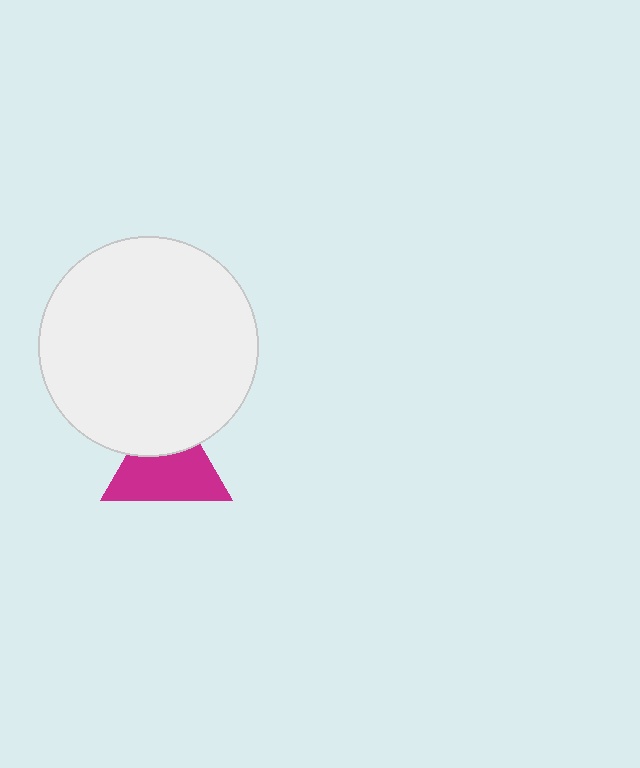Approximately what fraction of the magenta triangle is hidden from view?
Roughly 34% of the magenta triangle is hidden behind the white circle.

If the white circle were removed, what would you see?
You would see the complete magenta triangle.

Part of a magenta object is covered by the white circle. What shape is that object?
It is a triangle.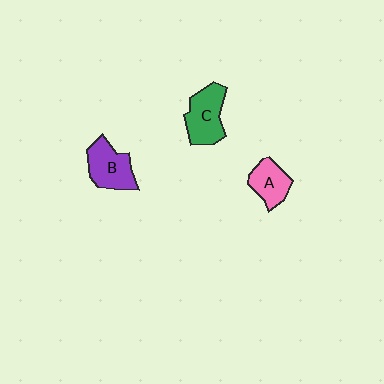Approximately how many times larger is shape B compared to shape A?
Approximately 1.3 times.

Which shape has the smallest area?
Shape A (pink).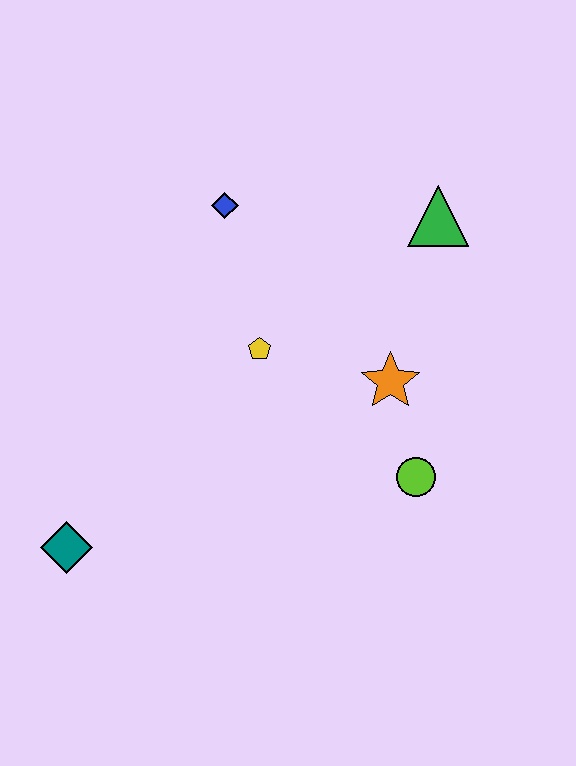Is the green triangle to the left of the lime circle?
No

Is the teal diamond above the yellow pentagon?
No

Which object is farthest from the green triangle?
The teal diamond is farthest from the green triangle.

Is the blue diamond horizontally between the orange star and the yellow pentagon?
No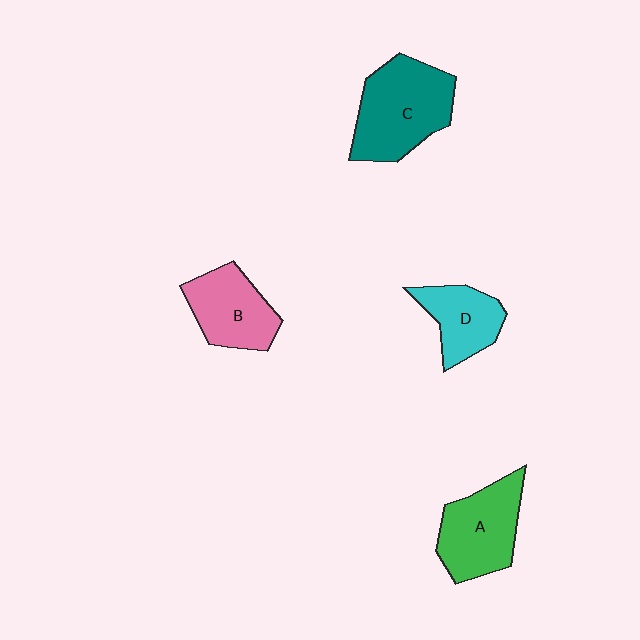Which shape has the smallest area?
Shape D (cyan).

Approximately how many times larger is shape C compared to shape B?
Approximately 1.4 times.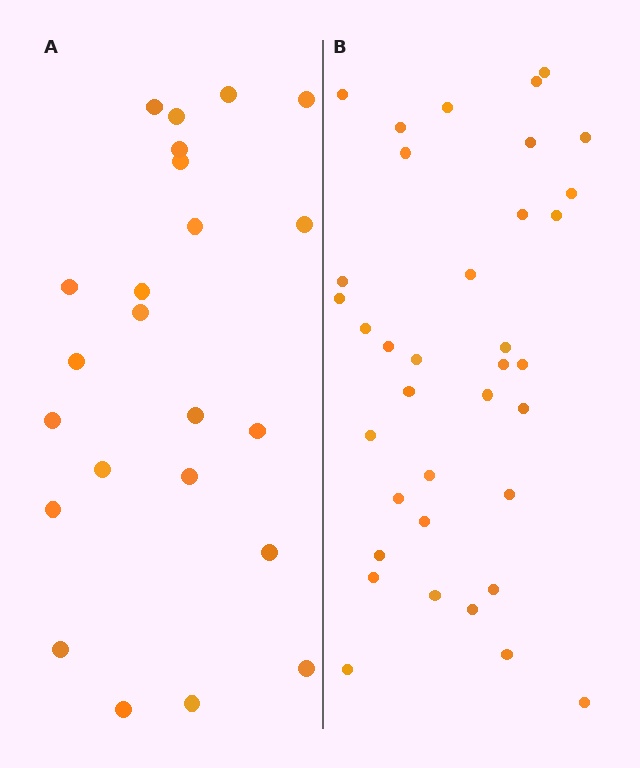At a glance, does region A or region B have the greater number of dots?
Region B (the right region) has more dots.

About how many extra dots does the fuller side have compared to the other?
Region B has approximately 15 more dots than region A.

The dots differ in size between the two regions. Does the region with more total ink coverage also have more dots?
No. Region A has more total ink coverage because its dots are larger, but region B actually contains more individual dots. Total area can be misleading — the number of items is what matters here.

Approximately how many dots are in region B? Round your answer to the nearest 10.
About 40 dots. (The exact count is 36, which rounds to 40.)